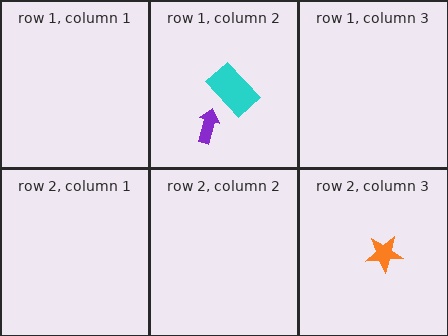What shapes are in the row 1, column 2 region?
The purple arrow, the cyan rectangle.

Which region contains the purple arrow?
The row 1, column 2 region.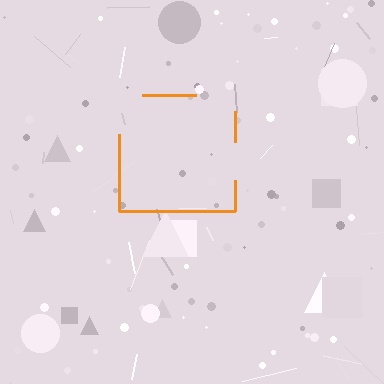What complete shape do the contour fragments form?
The contour fragments form a square.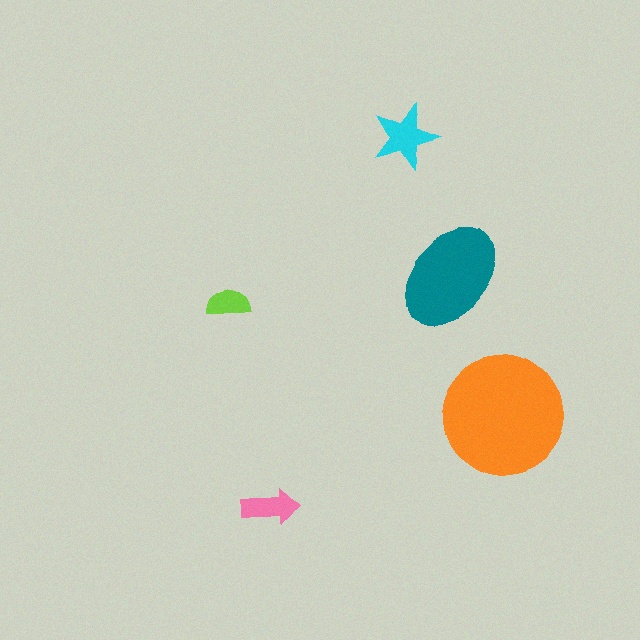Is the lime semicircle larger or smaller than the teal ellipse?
Smaller.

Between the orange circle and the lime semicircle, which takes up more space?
The orange circle.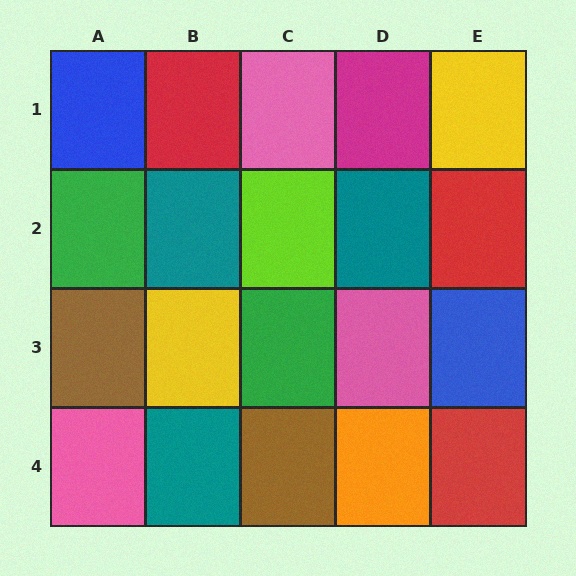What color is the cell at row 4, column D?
Orange.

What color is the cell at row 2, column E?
Red.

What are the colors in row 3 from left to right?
Brown, yellow, green, pink, blue.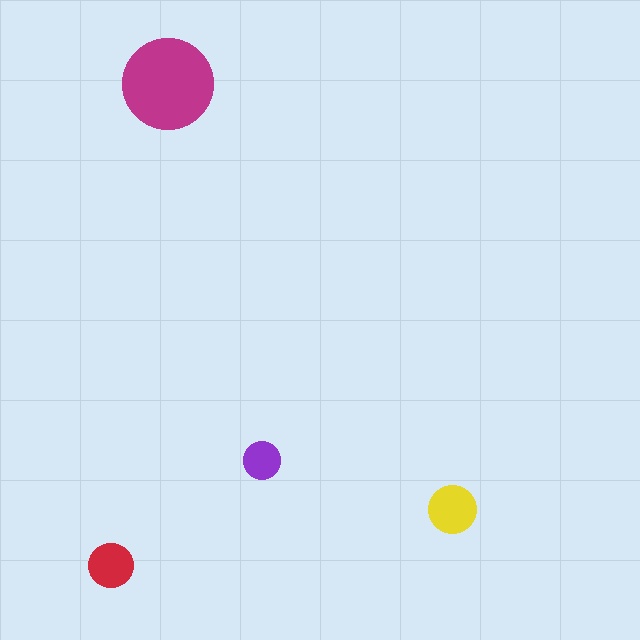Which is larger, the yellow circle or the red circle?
The yellow one.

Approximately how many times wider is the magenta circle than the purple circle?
About 2.5 times wider.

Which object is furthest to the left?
The red circle is leftmost.